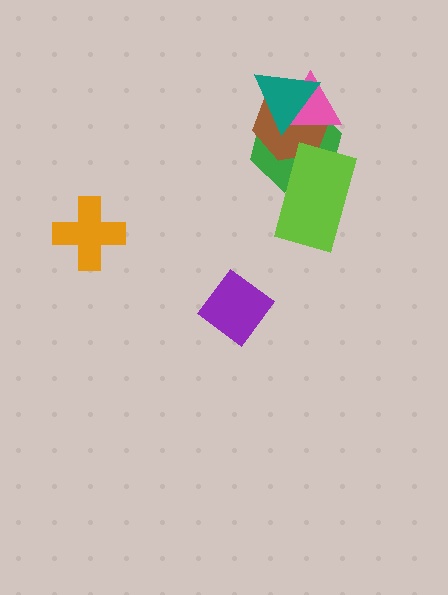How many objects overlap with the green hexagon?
4 objects overlap with the green hexagon.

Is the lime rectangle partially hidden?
No, no other shape covers it.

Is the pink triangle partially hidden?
Yes, it is partially covered by another shape.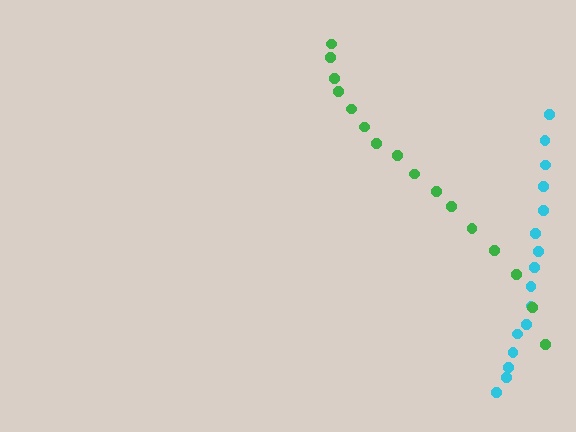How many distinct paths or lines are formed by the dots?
There are 2 distinct paths.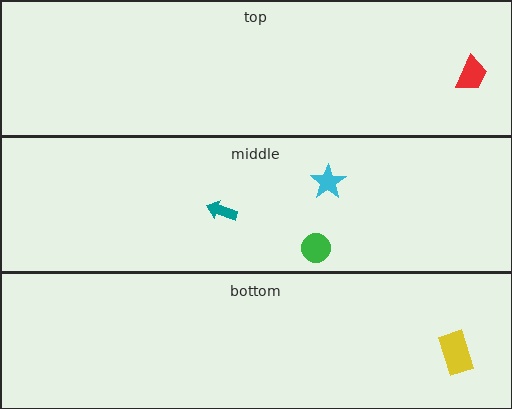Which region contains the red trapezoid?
The top region.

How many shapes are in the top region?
1.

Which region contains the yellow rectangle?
The bottom region.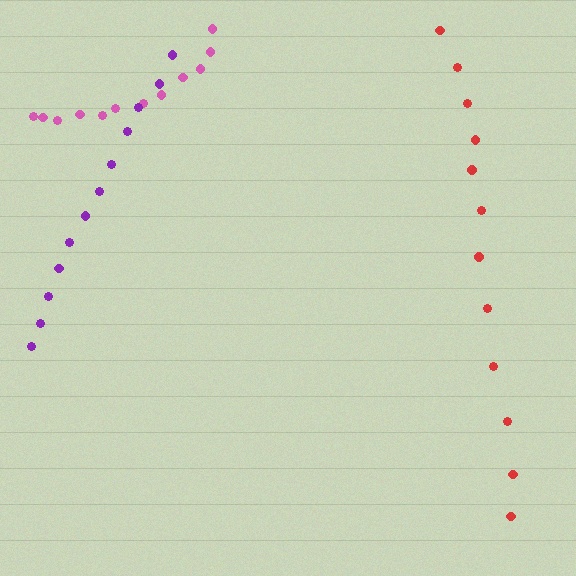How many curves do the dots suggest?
There are 3 distinct paths.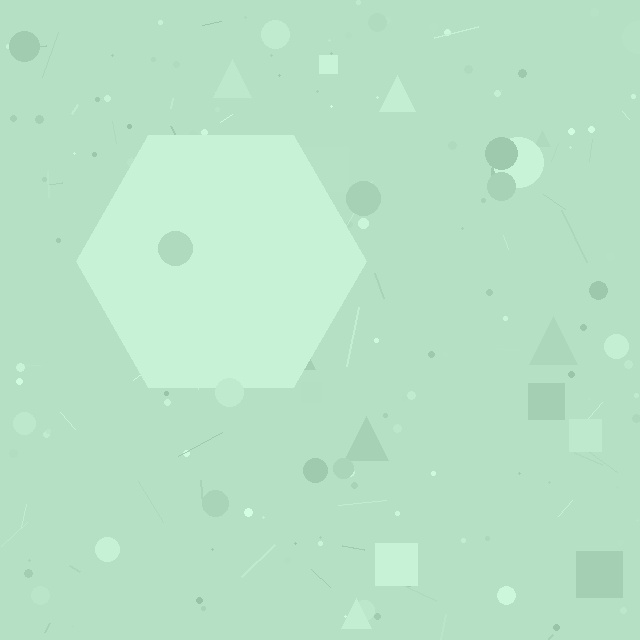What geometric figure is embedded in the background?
A hexagon is embedded in the background.